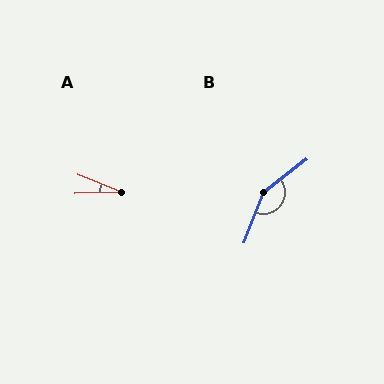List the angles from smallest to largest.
A (24°), B (149°).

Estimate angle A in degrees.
Approximately 24 degrees.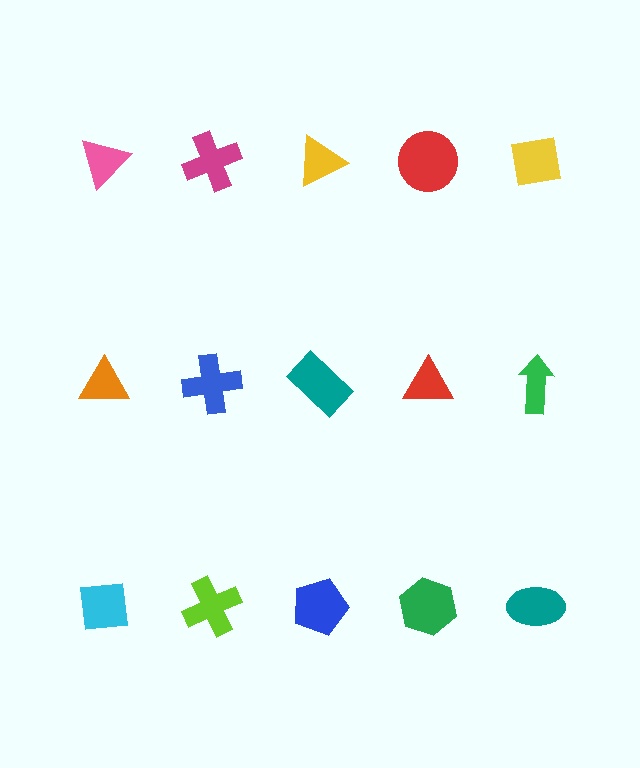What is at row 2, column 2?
A blue cross.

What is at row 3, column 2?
A lime cross.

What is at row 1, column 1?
A pink triangle.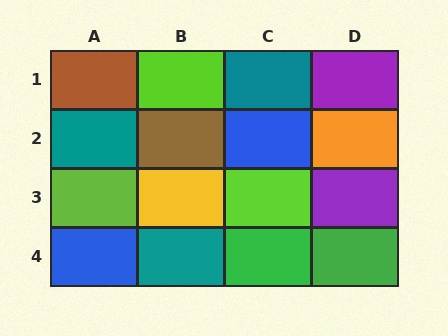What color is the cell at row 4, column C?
Green.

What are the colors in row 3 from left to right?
Lime, yellow, lime, purple.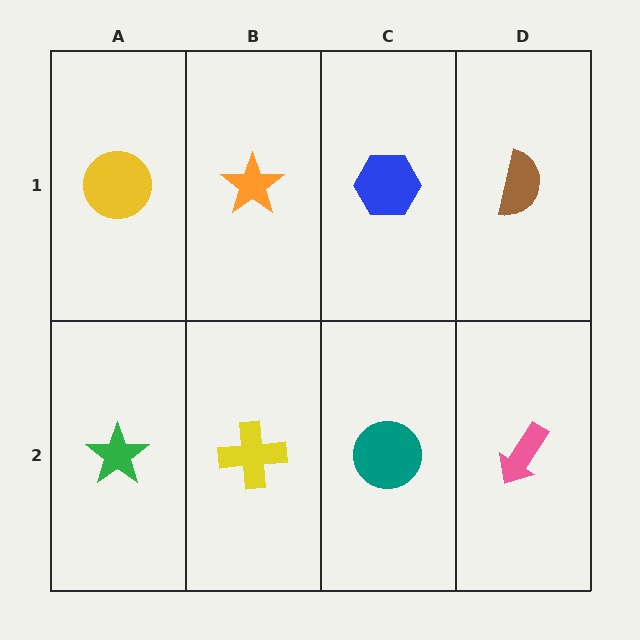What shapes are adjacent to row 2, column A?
A yellow circle (row 1, column A), a yellow cross (row 2, column B).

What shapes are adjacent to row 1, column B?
A yellow cross (row 2, column B), a yellow circle (row 1, column A), a blue hexagon (row 1, column C).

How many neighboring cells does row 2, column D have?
2.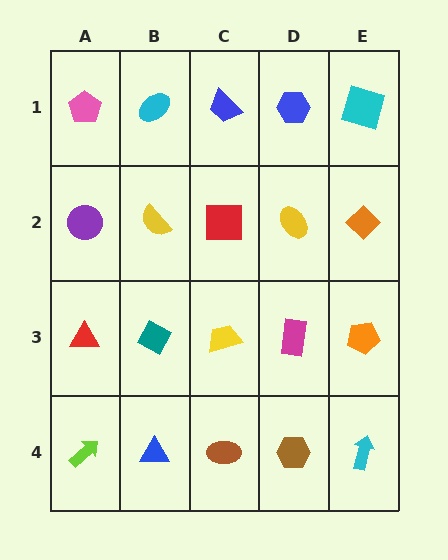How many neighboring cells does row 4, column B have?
3.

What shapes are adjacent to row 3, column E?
An orange diamond (row 2, column E), a cyan arrow (row 4, column E), a magenta rectangle (row 3, column D).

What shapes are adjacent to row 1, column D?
A yellow ellipse (row 2, column D), a blue trapezoid (row 1, column C), a cyan square (row 1, column E).